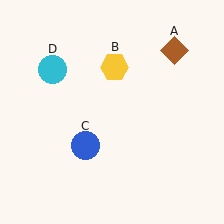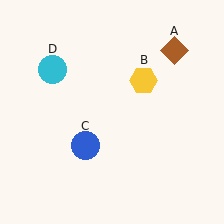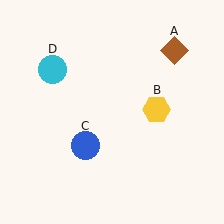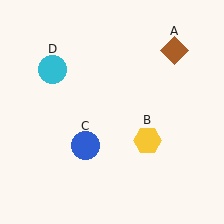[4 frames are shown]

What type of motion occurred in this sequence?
The yellow hexagon (object B) rotated clockwise around the center of the scene.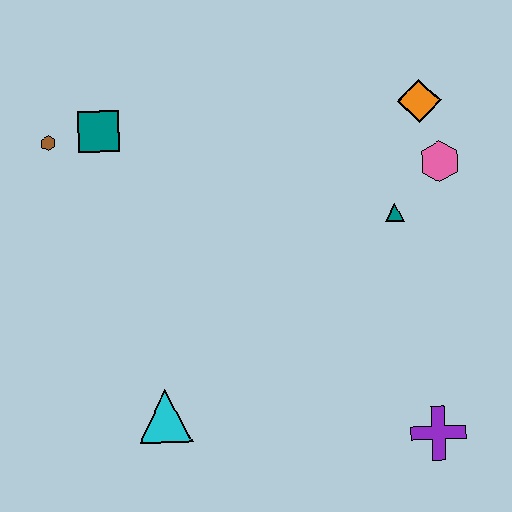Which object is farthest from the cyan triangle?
The orange diamond is farthest from the cyan triangle.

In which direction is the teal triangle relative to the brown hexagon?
The teal triangle is to the right of the brown hexagon.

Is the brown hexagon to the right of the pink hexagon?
No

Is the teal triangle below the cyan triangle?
No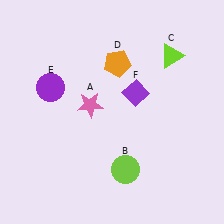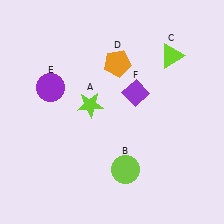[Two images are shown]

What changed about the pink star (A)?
In Image 1, A is pink. In Image 2, it changed to lime.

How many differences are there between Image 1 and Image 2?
There is 1 difference between the two images.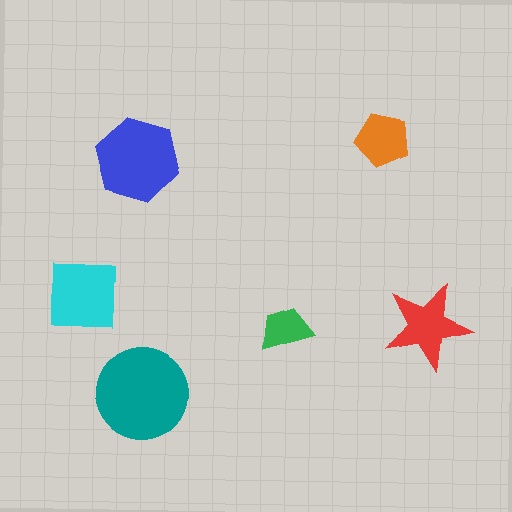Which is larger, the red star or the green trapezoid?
The red star.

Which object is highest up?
The orange pentagon is topmost.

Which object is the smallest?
The green trapezoid.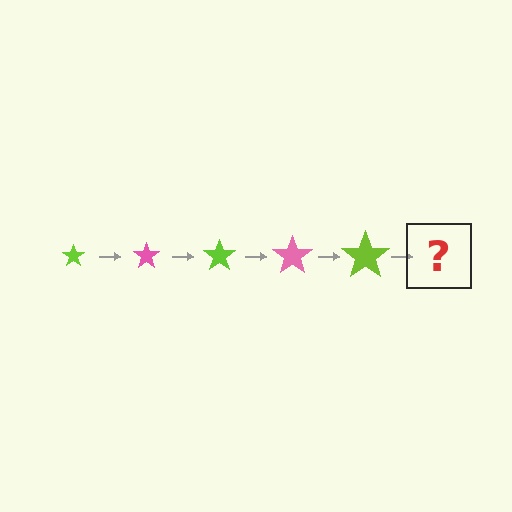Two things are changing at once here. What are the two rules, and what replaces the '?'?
The two rules are that the star grows larger each step and the color cycles through lime and pink. The '?' should be a pink star, larger than the previous one.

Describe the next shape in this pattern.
It should be a pink star, larger than the previous one.